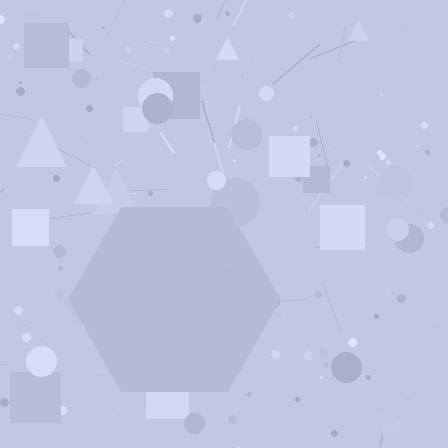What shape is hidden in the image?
A hexagon is hidden in the image.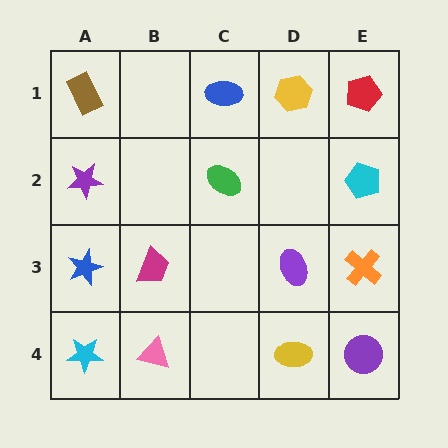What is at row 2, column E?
A cyan pentagon.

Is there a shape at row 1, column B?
No, that cell is empty.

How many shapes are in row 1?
4 shapes.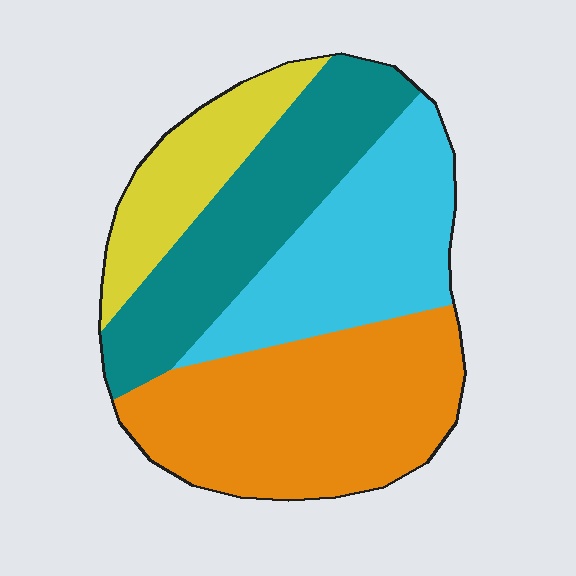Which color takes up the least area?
Yellow, at roughly 15%.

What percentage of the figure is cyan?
Cyan covers 25% of the figure.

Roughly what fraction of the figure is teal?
Teal covers 25% of the figure.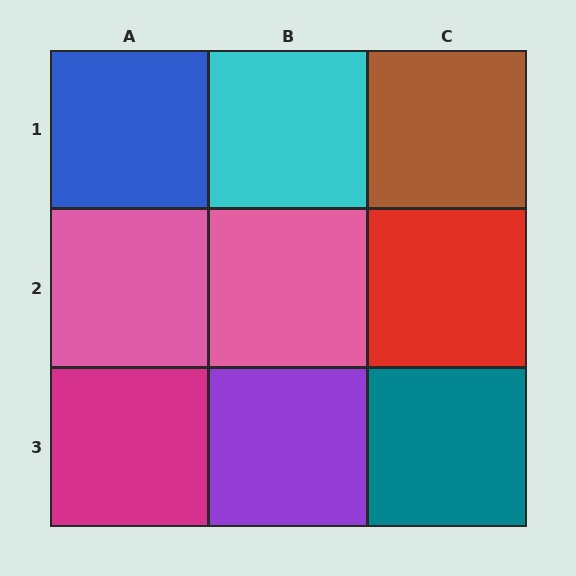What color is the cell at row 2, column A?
Pink.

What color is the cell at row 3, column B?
Purple.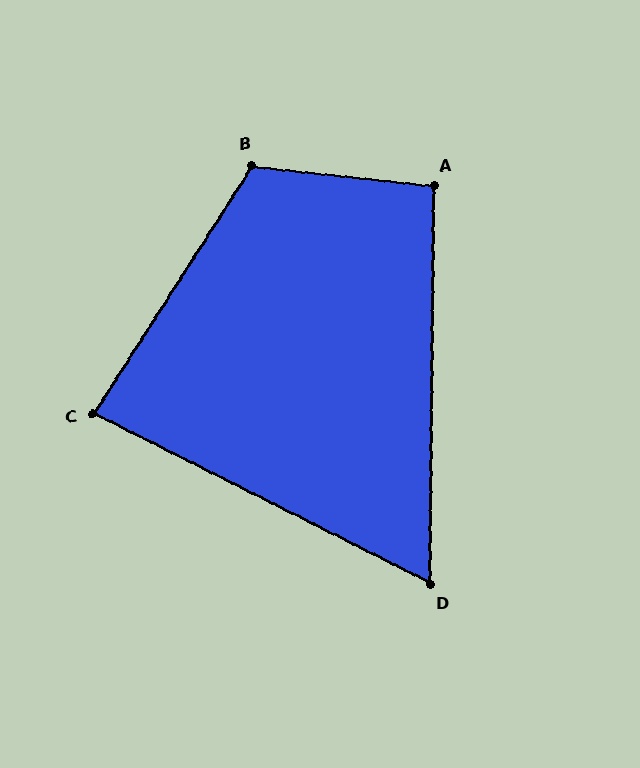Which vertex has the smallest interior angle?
D, at approximately 64 degrees.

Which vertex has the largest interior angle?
B, at approximately 116 degrees.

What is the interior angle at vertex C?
Approximately 84 degrees (acute).